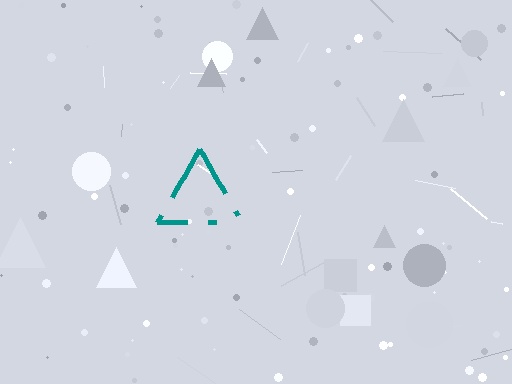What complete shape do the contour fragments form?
The contour fragments form a triangle.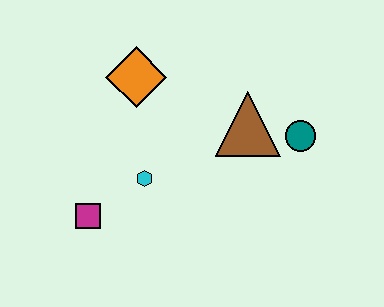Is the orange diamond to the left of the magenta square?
No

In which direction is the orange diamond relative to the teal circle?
The orange diamond is to the left of the teal circle.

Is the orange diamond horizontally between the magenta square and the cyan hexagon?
Yes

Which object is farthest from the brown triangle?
The magenta square is farthest from the brown triangle.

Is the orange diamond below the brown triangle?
No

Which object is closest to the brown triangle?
The teal circle is closest to the brown triangle.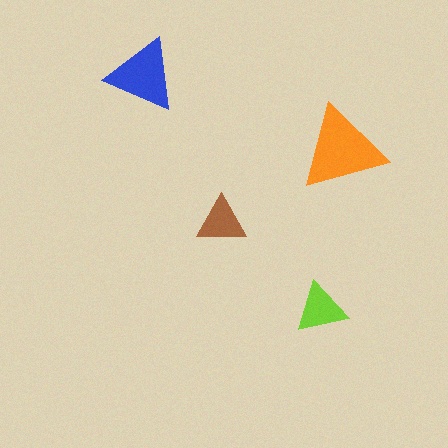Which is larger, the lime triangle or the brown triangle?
The lime one.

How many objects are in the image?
There are 4 objects in the image.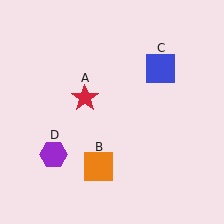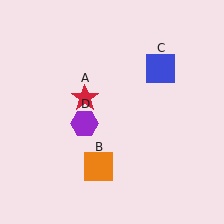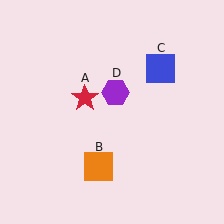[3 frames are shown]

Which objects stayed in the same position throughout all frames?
Red star (object A) and orange square (object B) and blue square (object C) remained stationary.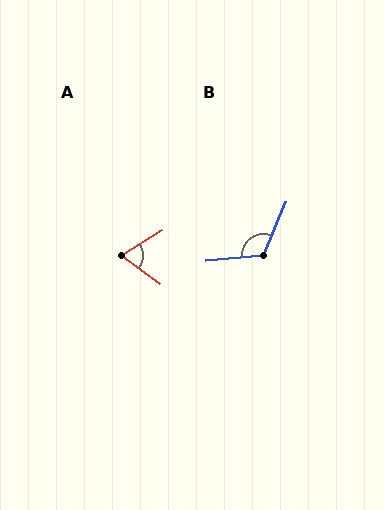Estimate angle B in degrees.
Approximately 118 degrees.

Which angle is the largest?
B, at approximately 118 degrees.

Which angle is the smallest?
A, at approximately 68 degrees.